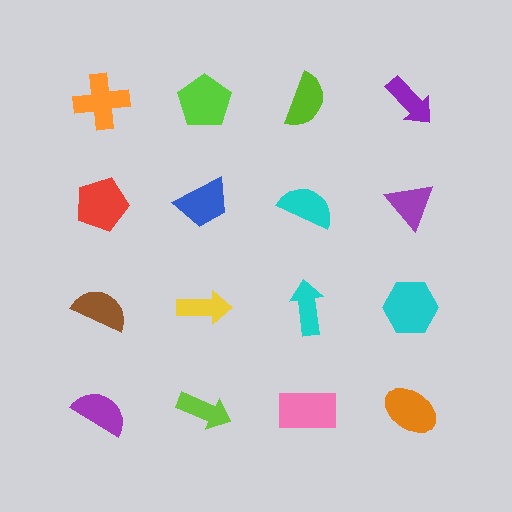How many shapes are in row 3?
4 shapes.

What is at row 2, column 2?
A blue trapezoid.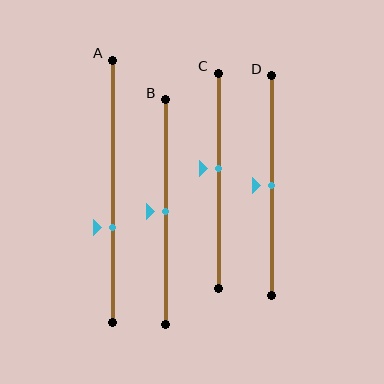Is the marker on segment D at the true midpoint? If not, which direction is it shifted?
Yes, the marker on segment D is at the true midpoint.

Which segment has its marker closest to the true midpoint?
Segment B has its marker closest to the true midpoint.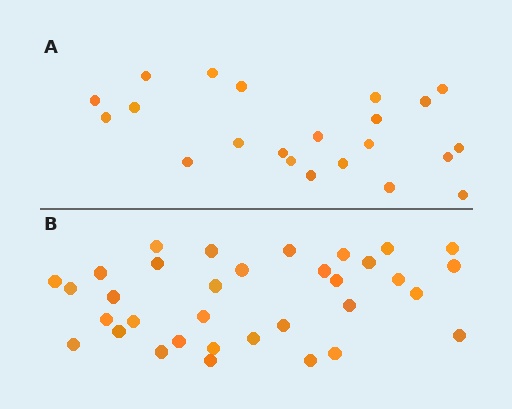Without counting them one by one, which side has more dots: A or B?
Region B (the bottom region) has more dots.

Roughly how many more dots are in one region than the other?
Region B has roughly 12 or so more dots than region A.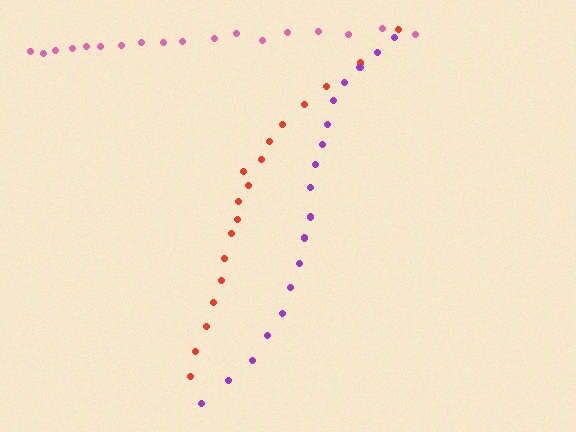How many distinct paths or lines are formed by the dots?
There are 3 distinct paths.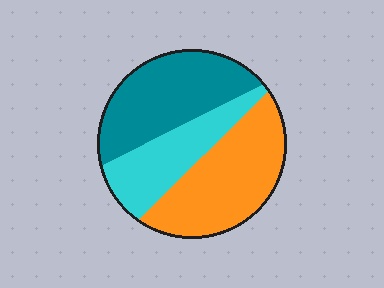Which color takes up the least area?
Cyan, at roughly 25%.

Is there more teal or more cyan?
Teal.